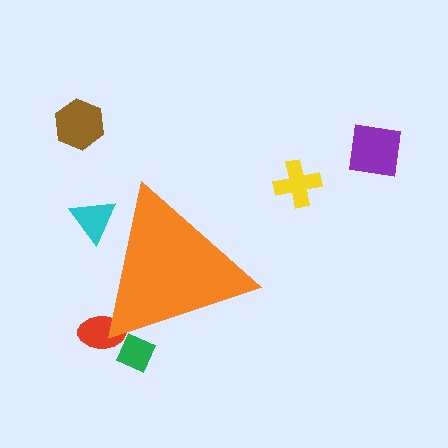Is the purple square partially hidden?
No, the purple square is fully visible.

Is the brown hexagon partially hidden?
No, the brown hexagon is fully visible.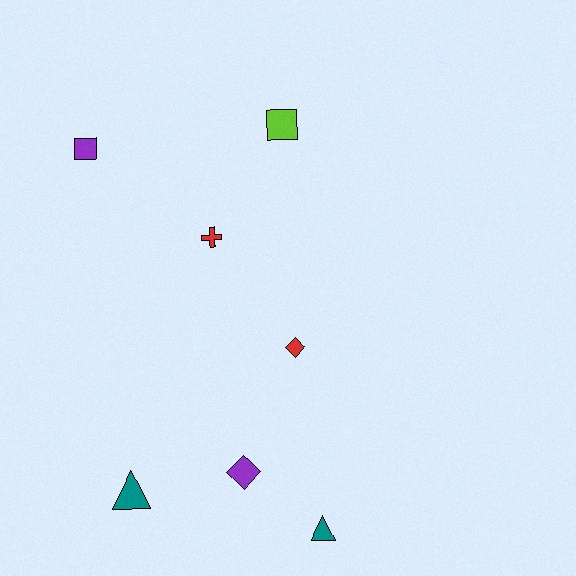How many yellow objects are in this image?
There are no yellow objects.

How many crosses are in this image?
There is 1 cross.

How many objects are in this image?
There are 7 objects.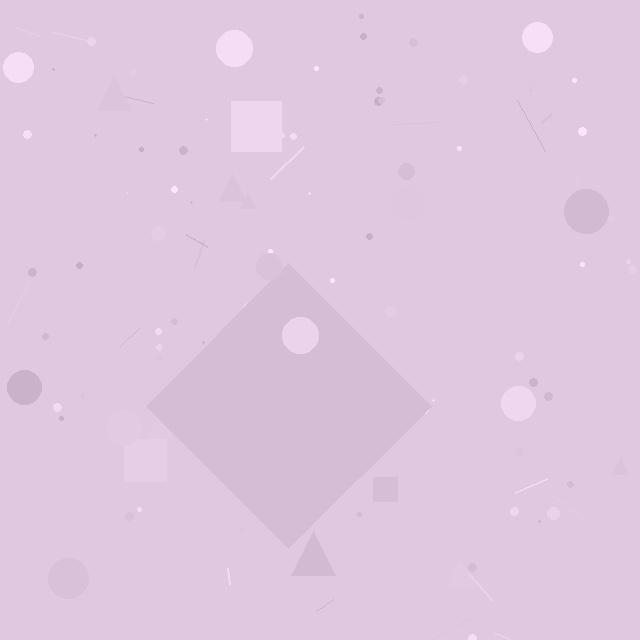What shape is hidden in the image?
A diamond is hidden in the image.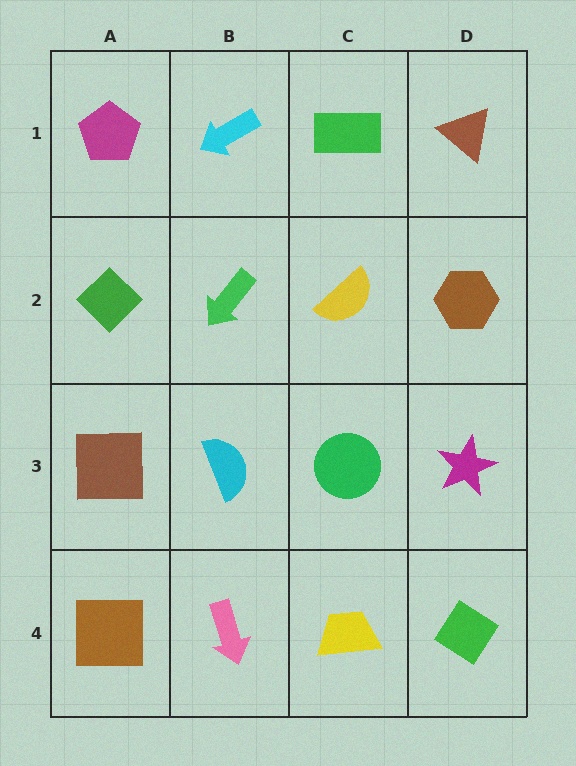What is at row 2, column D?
A brown hexagon.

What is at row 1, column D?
A brown triangle.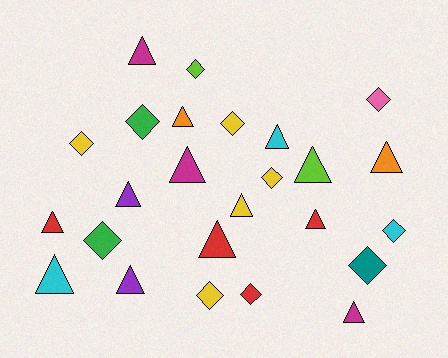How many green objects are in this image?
There are 2 green objects.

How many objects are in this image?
There are 25 objects.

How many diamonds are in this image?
There are 11 diamonds.